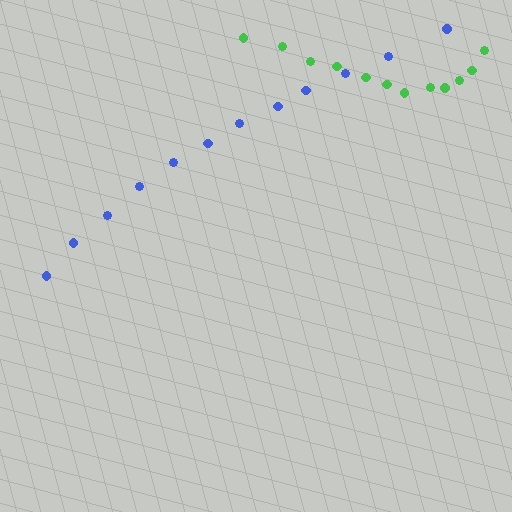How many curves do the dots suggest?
There are 2 distinct paths.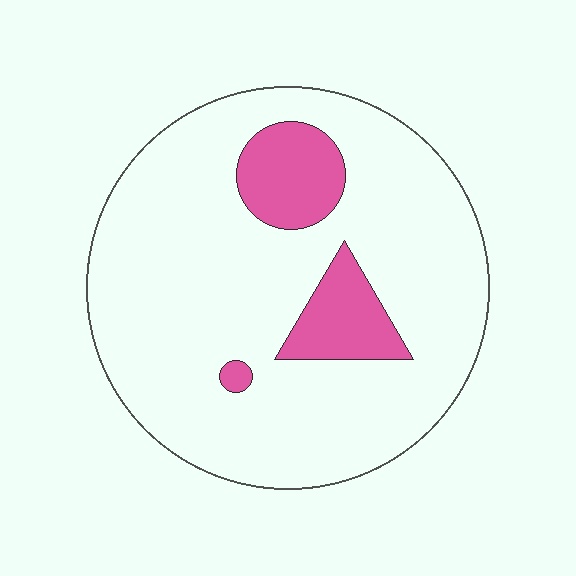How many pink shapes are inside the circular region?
3.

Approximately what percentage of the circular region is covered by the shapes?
Approximately 15%.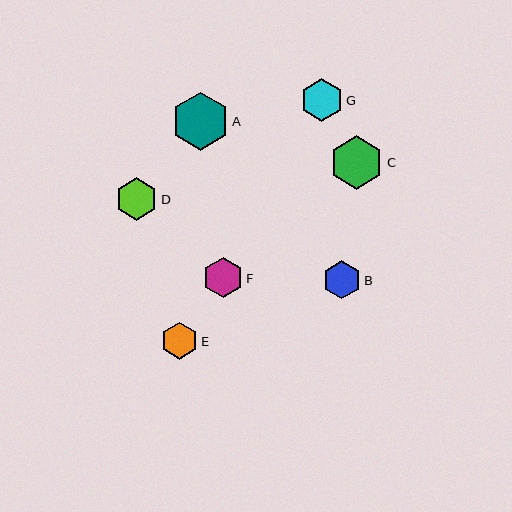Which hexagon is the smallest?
Hexagon E is the smallest with a size of approximately 37 pixels.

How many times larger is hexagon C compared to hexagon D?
Hexagon C is approximately 1.3 times the size of hexagon D.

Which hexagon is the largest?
Hexagon A is the largest with a size of approximately 58 pixels.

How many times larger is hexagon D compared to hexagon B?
Hexagon D is approximately 1.1 times the size of hexagon B.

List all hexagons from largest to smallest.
From largest to smallest: A, C, D, G, F, B, E.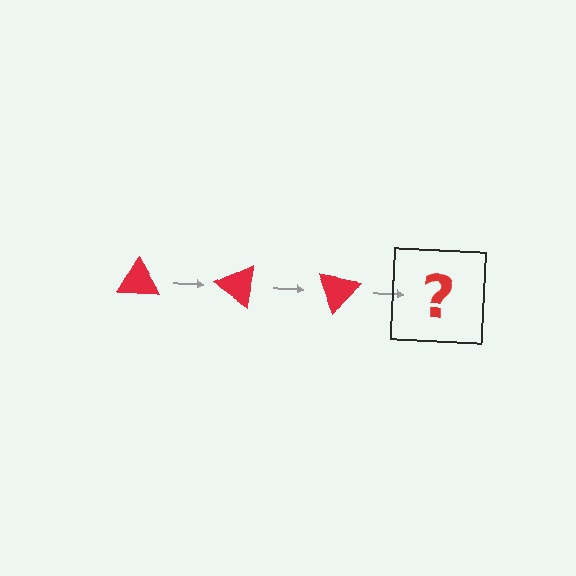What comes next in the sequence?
The next element should be a red triangle rotated 105 degrees.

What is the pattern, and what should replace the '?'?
The pattern is that the triangle rotates 35 degrees each step. The '?' should be a red triangle rotated 105 degrees.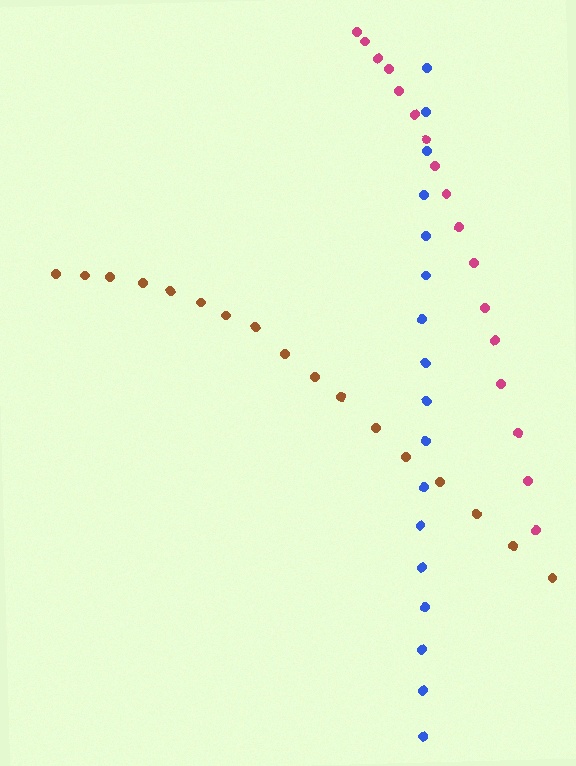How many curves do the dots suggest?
There are 3 distinct paths.